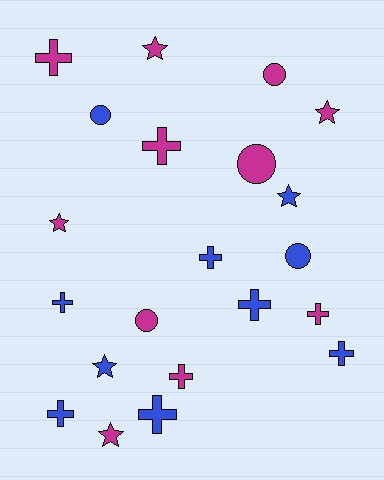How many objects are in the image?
There are 21 objects.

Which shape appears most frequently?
Cross, with 10 objects.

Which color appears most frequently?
Magenta, with 11 objects.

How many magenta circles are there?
There are 3 magenta circles.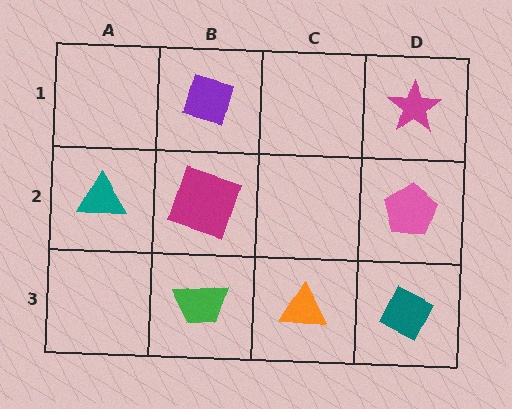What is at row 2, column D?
A pink pentagon.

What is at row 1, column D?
A magenta star.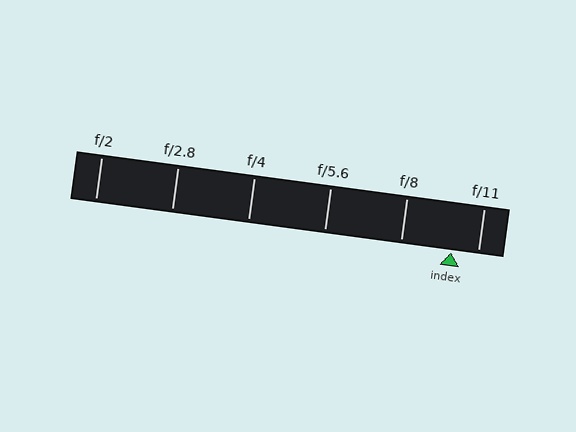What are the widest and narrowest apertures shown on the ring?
The widest aperture shown is f/2 and the narrowest is f/11.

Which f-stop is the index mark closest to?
The index mark is closest to f/11.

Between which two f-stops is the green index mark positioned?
The index mark is between f/8 and f/11.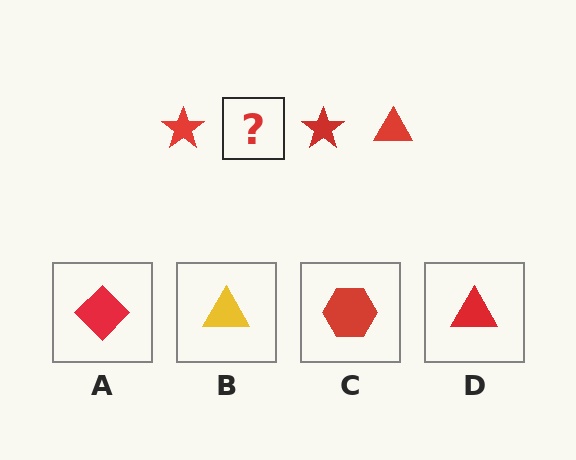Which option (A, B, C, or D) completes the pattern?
D.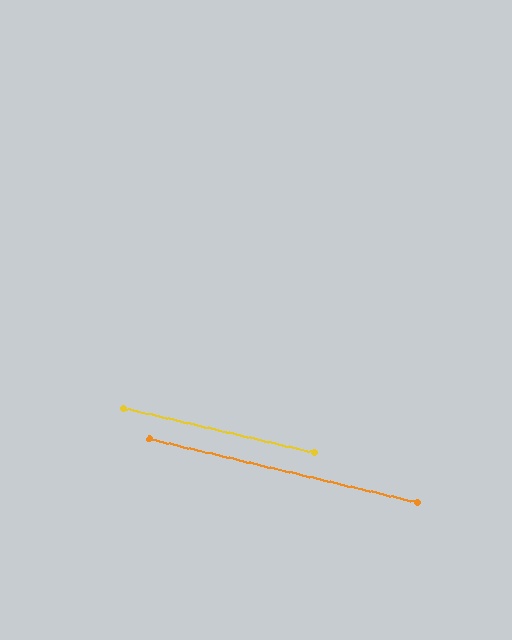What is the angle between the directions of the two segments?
Approximately 0 degrees.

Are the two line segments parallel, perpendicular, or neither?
Parallel — their directions differ by only 0.2°.